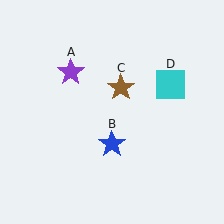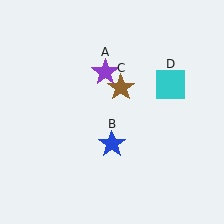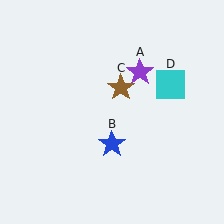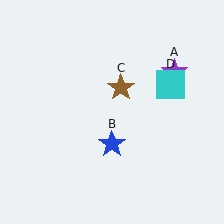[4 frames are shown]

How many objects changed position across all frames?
1 object changed position: purple star (object A).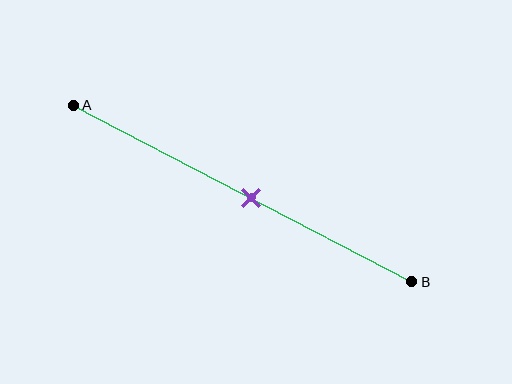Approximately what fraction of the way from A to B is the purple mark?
The purple mark is approximately 55% of the way from A to B.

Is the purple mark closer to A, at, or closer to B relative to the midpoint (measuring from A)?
The purple mark is approximately at the midpoint of segment AB.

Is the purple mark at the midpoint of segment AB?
Yes, the mark is approximately at the midpoint.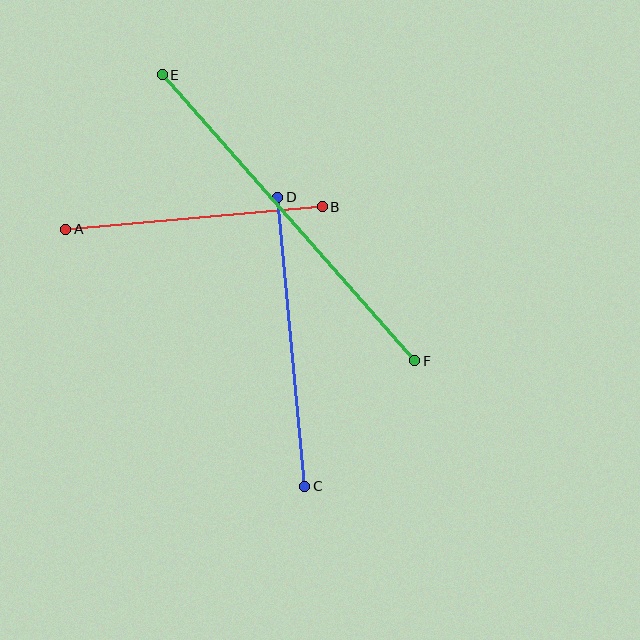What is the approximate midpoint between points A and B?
The midpoint is at approximately (194, 218) pixels.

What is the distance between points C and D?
The distance is approximately 290 pixels.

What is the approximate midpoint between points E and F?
The midpoint is at approximately (288, 218) pixels.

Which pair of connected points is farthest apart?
Points E and F are farthest apart.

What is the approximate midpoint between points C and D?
The midpoint is at approximately (291, 342) pixels.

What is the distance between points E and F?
The distance is approximately 381 pixels.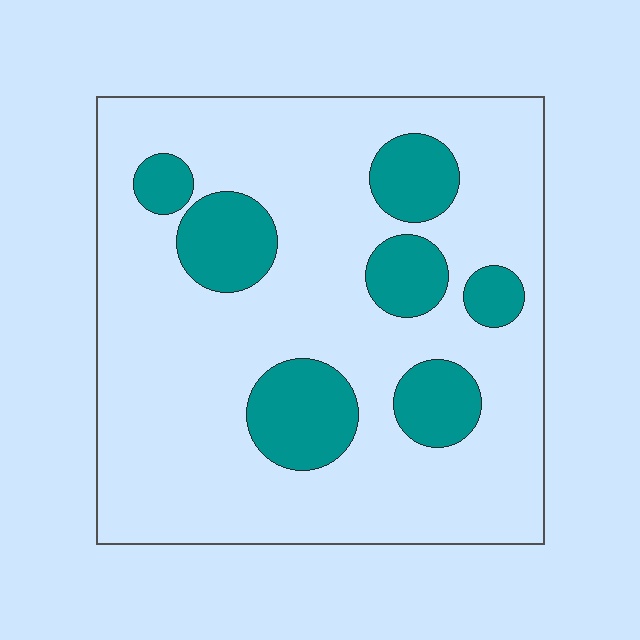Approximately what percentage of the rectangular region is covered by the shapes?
Approximately 20%.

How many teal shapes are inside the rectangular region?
7.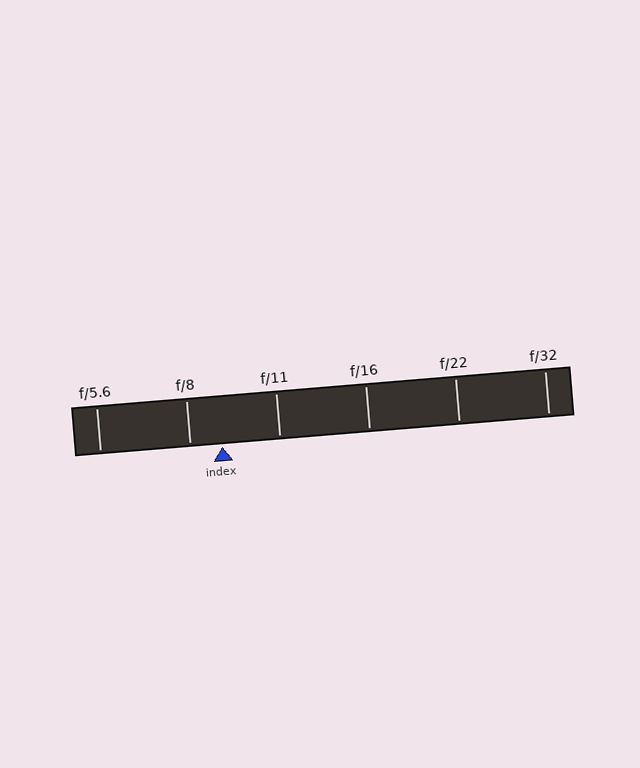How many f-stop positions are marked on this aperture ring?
There are 6 f-stop positions marked.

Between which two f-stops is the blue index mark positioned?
The index mark is between f/8 and f/11.